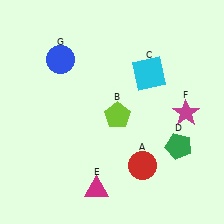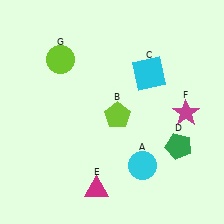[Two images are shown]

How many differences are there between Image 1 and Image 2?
There are 2 differences between the two images.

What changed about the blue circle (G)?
In Image 1, G is blue. In Image 2, it changed to lime.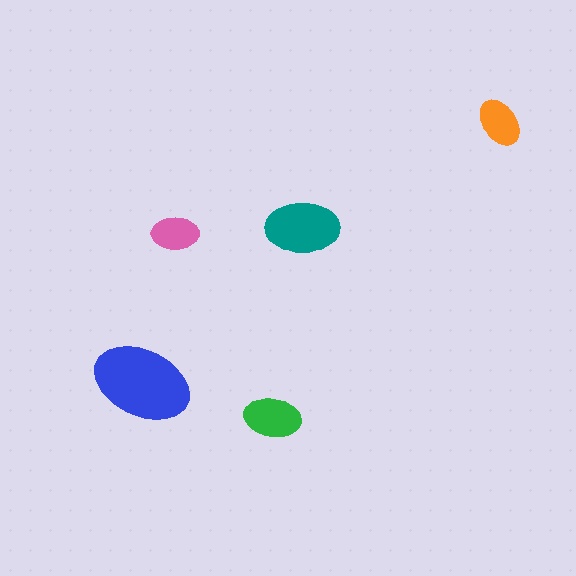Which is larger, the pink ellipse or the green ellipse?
The green one.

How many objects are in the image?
There are 5 objects in the image.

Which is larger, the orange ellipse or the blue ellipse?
The blue one.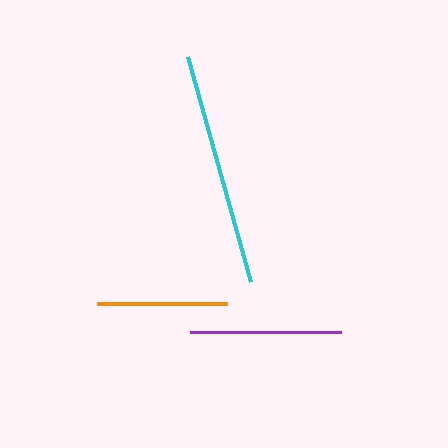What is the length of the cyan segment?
The cyan segment is approximately 234 pixels long.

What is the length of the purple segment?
The purple segment is approximately 151 pixels long.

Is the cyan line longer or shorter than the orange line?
The cyan line is longer than the orange line.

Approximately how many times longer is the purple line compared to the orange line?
The purple line is approximately 1.2 times the length of the orange line.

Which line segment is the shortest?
The orange line is the shortest at approximately 130 pixels.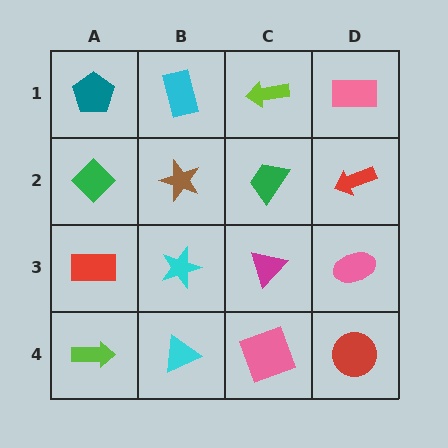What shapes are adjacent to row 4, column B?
A cyan star (row 3, column B), a lime arrow (row 4, column A), a pink square (row 4, column C).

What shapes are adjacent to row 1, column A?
A green diamond (row 2, column A), a cyan rectangle (row 1, column B).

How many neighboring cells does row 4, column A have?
2.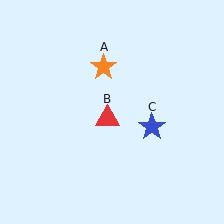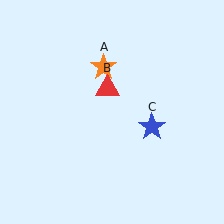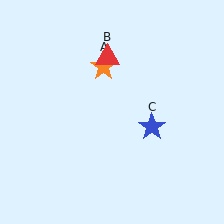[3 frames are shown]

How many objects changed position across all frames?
1 object changed position: red triangle (object B).